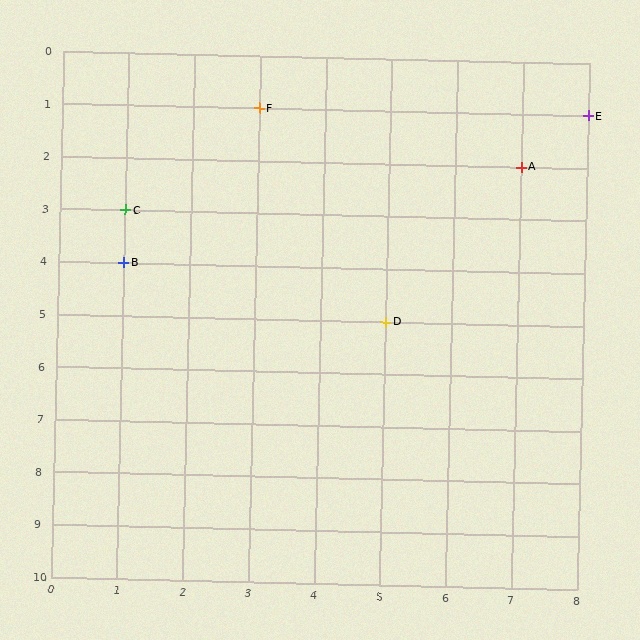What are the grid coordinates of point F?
Point F is at grid coordinates (3, 1).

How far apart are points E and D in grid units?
Points E and D are 3 columns and 4 rows apart (about 5.0 grid units diagonally).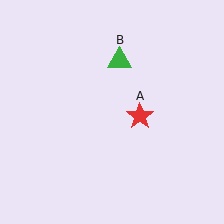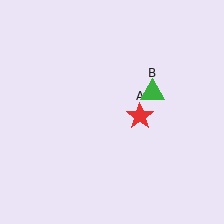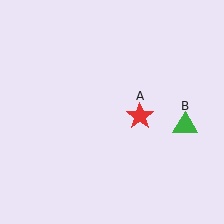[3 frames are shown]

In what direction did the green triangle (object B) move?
The green triangle (object B) moved down and to the right.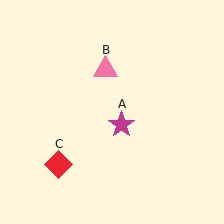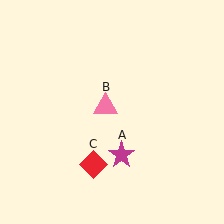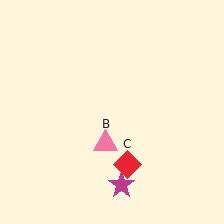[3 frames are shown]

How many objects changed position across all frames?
3 objects changed position: magenta star (object A), pink triangle (object B), red diamond (object C).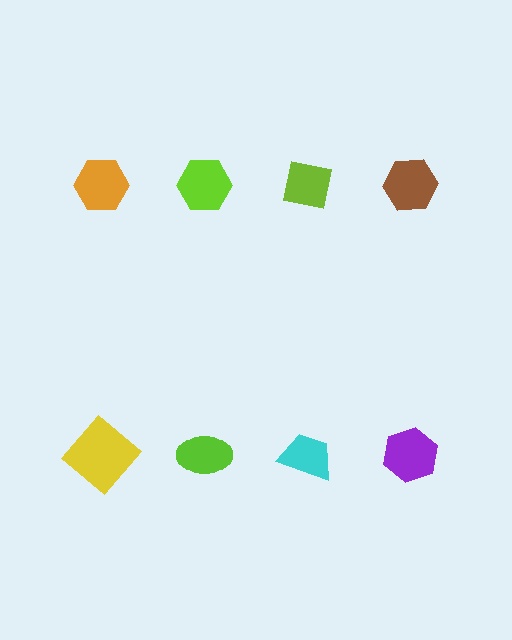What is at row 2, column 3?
A cyan trapezoid.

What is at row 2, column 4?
A purple hexagon.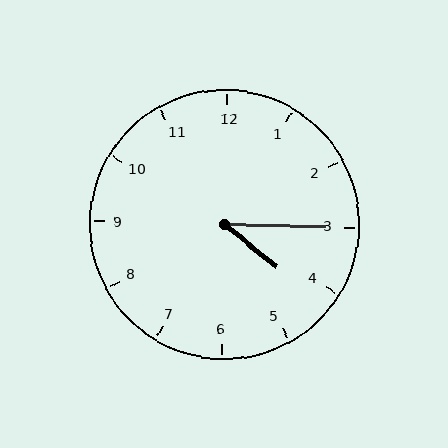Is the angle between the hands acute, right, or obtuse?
It is acute.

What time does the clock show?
4:15.